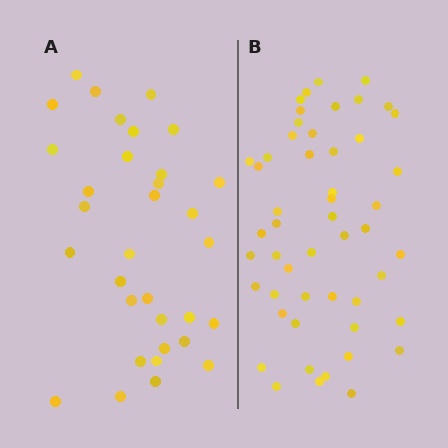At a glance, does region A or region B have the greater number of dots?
Region B (the right region) has more dots.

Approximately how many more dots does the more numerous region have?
Region B has approximately 20 more dots than region A.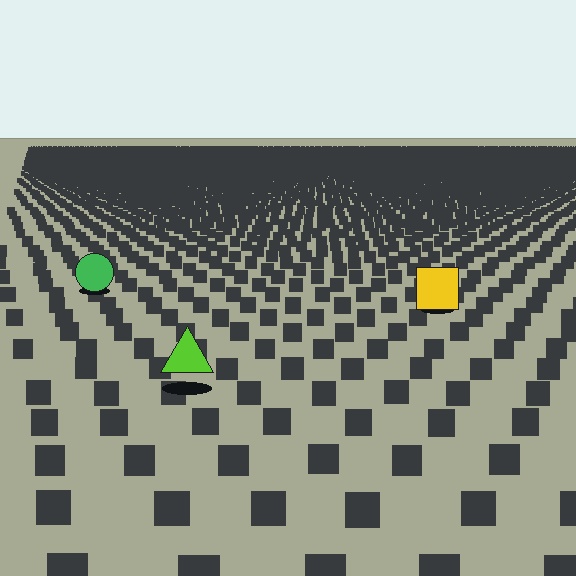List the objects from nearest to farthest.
From nearest to farthest: the lime triangle, the yellow square, the green circle.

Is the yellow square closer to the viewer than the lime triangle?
No. The lime triangle is closer — you can tell from the texture gradient: the ground texture is coarser near it.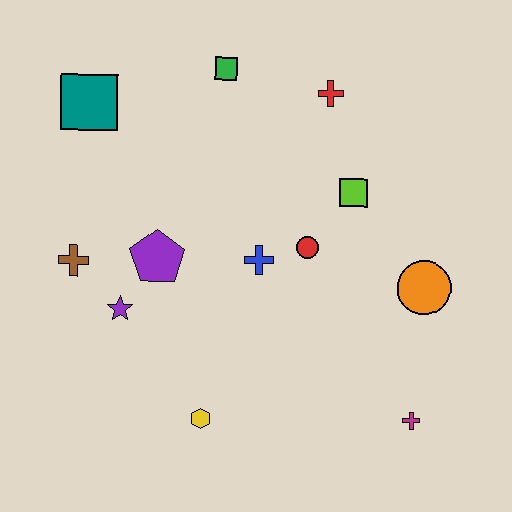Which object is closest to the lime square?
The red circle is closest to the lime square.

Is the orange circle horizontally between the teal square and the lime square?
No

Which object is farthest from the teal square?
The magenta cross is farthest from the teal square.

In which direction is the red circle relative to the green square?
The red circle is below the green square.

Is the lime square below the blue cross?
No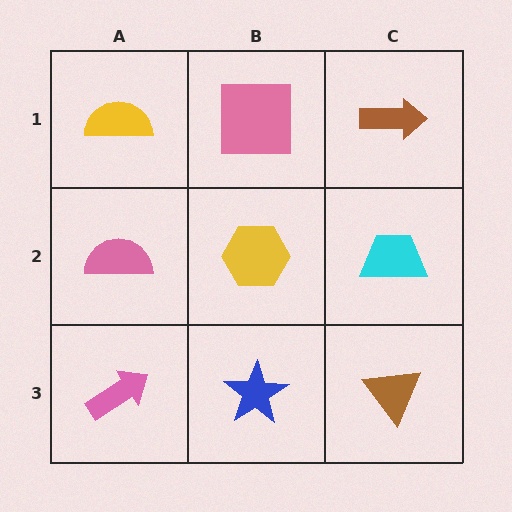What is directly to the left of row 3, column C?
A blue star.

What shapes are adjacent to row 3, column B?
A yellow hexagon (row 2, column B), a pink arrow (row 3, column A), a brown triangle (row 3, column C).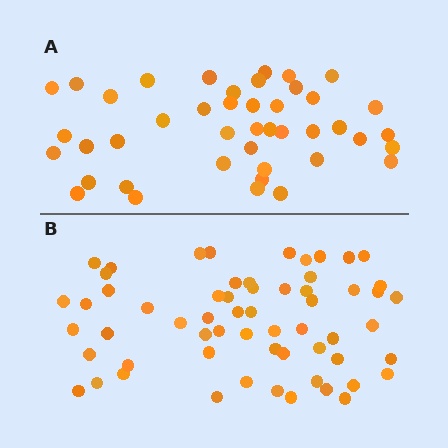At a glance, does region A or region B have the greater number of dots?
Region B (the bottom region) has more dots.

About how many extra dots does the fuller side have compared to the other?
Region B has approximately 15 more dots than region A.